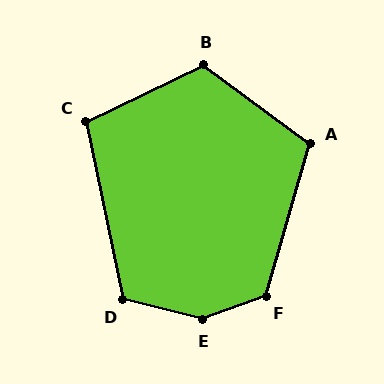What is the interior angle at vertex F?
Approximately 126 degrees (obtuse).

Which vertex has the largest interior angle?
E, at approximately 146 degrees.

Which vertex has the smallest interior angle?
C, at approximately 104 degrees.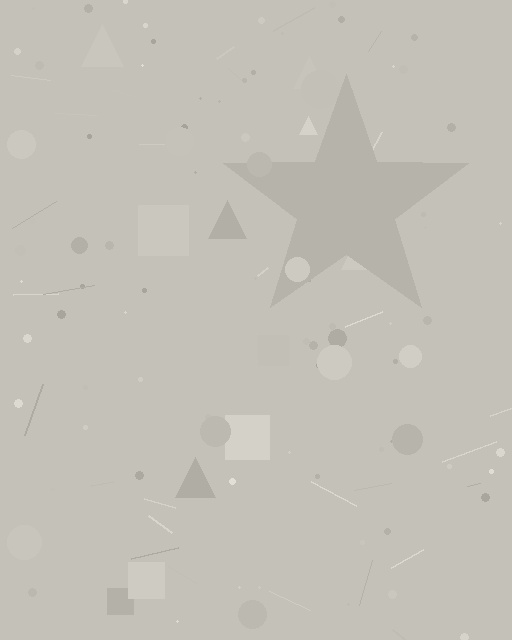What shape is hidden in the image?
A star is hidden in the image.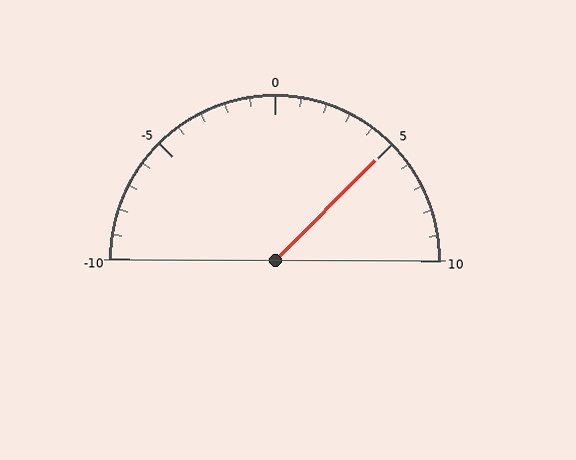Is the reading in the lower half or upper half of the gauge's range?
The reading is in the upper half of the range (-10 to 10).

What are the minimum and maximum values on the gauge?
The gauge ranges from -10 to 10.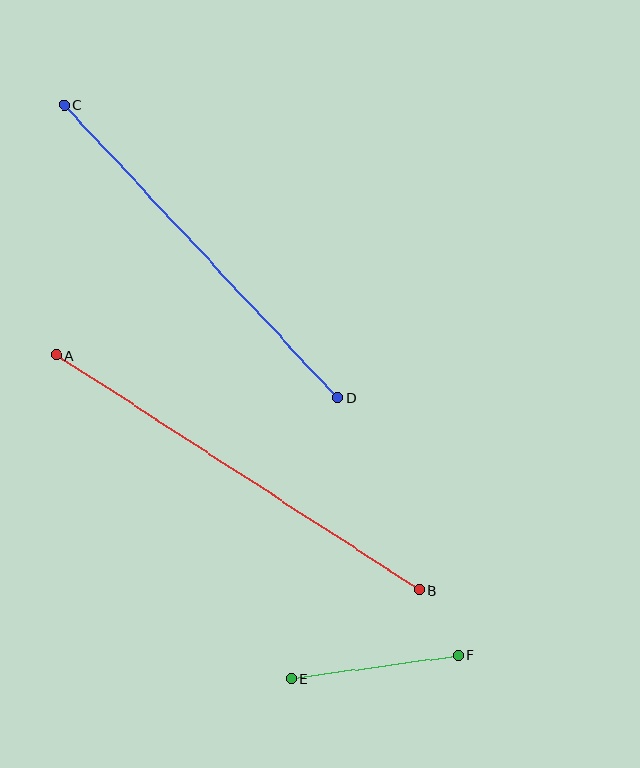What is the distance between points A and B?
The distance is approximately 432 pixels.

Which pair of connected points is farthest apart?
Points A and B are farthest apart.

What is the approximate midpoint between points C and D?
The midpoint is at approximately (201, 251) pixels.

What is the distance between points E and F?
The distance is approximately 169 pixels.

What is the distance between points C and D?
The distance is approximately 401 pixels.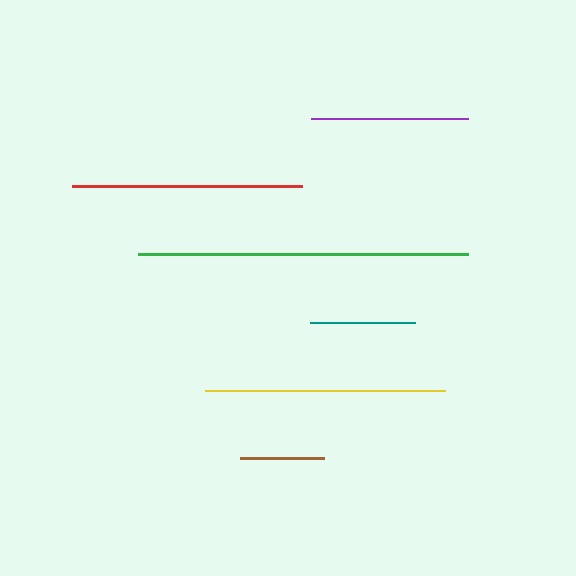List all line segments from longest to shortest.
From longest to shortest: green, yellow, red, purple, teal, brown.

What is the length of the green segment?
The green segment is approximately 330 pixels long.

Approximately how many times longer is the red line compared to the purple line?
The red line is approximately 1.5 times the length of the purple line.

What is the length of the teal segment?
The teal segment is approximately 105 pixels long.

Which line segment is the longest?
The green line is the longest at approximately 330 pixels.